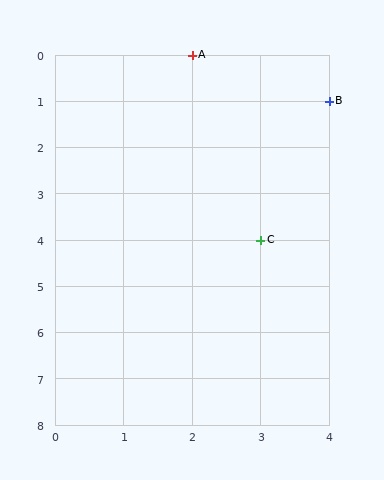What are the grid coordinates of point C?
Point C is at grid coordinates (3, 4).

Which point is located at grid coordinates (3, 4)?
Point C is at (3, 4).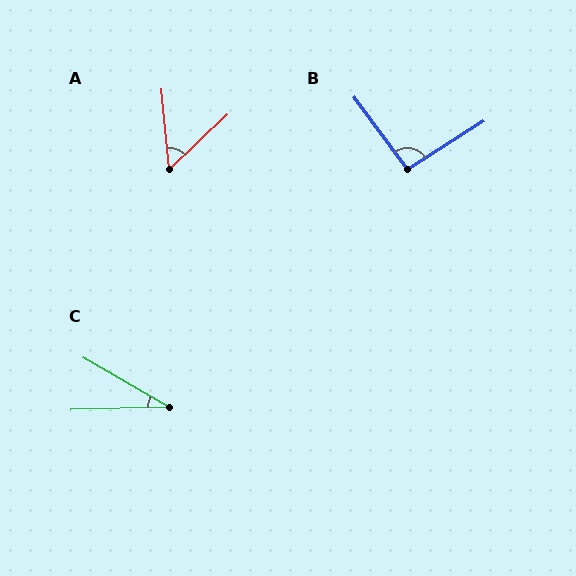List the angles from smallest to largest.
C (32°), A (52°), B (94°).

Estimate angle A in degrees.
Approximately 52 degrees.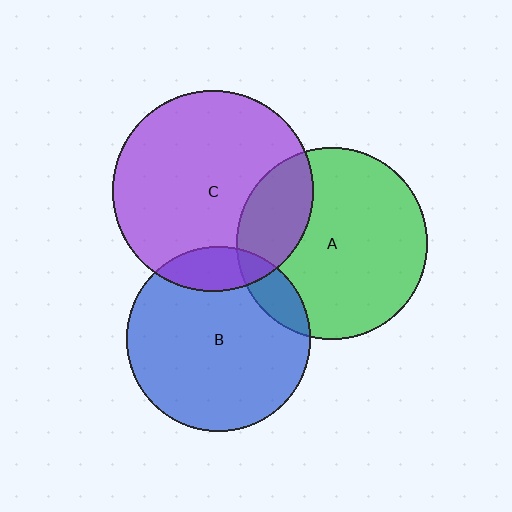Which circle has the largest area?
Circle C (purple).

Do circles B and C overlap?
Yes.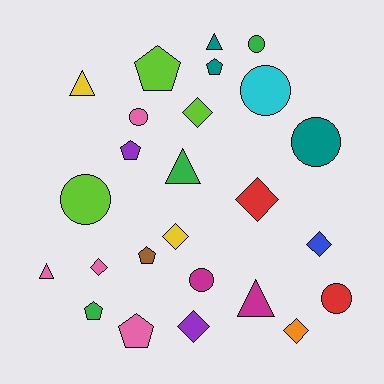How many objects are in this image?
There are 25 objects.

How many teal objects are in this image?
There are 3 teal objects.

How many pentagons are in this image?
There are 6 pentagons.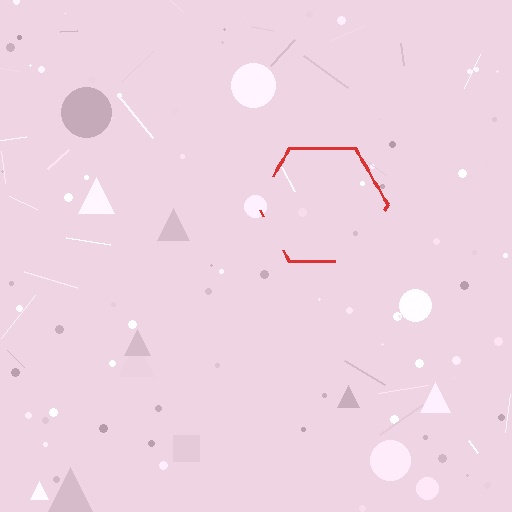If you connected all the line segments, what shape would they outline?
They would outline a hexagon.